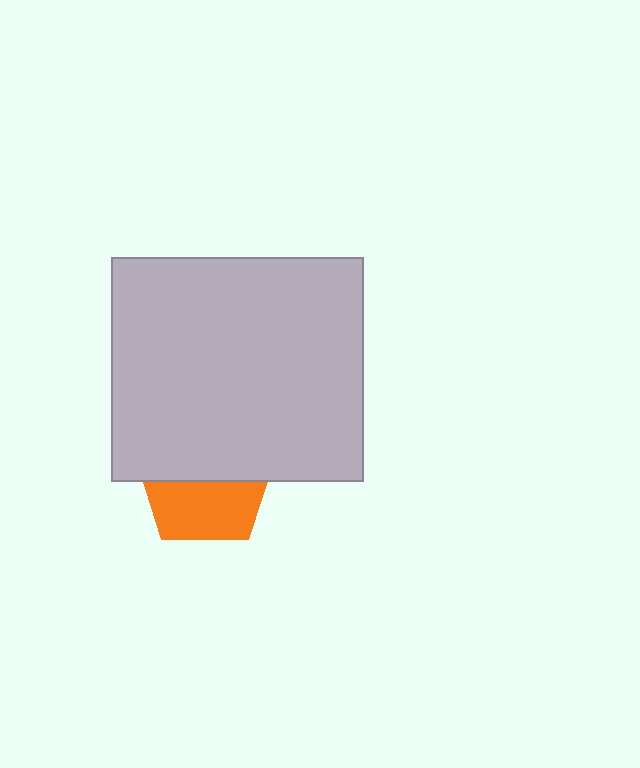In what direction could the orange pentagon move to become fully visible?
The orange pentagon could move down. That would shift it out from behind the light gray rectangle entirely.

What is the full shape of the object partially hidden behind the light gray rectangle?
The partially hidden object is an orange pentagon.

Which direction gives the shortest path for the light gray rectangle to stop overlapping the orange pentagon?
Moving up gives the shortest separation.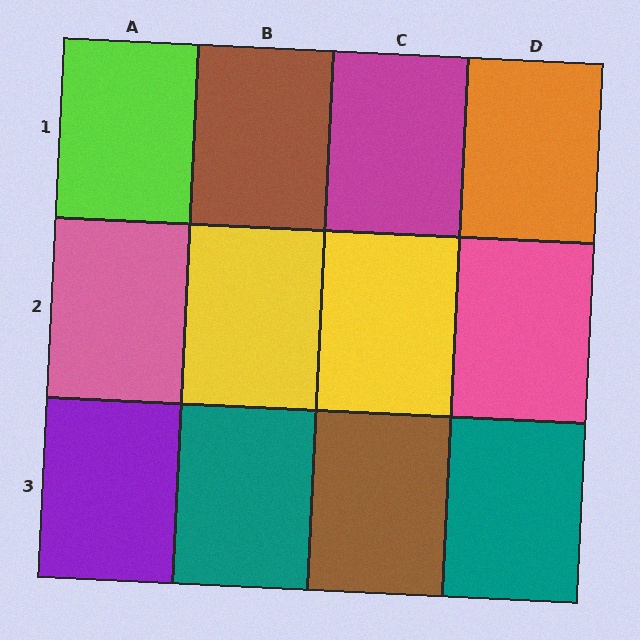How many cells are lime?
1 cell is lime.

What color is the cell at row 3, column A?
Purple.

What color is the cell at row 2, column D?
Pink.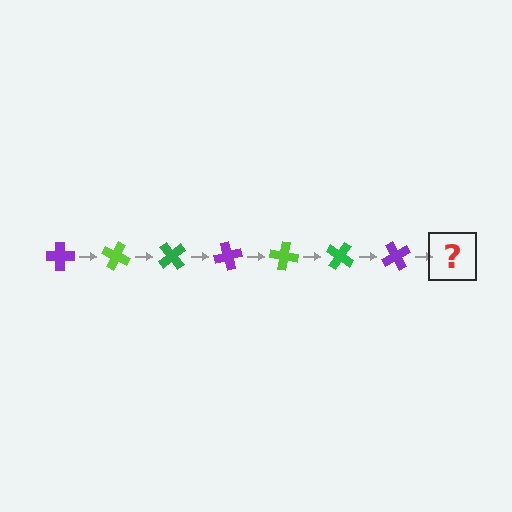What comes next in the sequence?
The next element should be a lime cross, rotated 175 degrees from the start.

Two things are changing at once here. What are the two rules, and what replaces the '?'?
The two rules are that it rotates 25 degrees each step and the color cycles through purple, lime, and green. The '?' should be a lime cross, rotated 175 degrees from the start.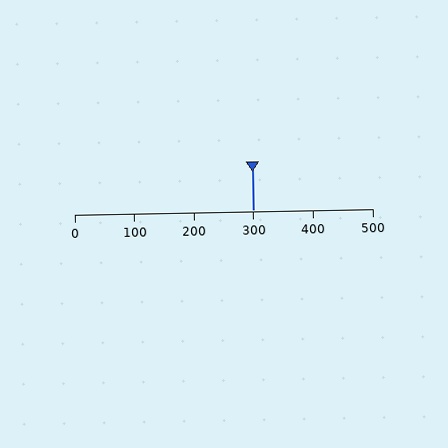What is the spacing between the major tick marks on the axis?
The major ticks are spaced 100 apart.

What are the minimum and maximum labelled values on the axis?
The axis runs from 0 to 500.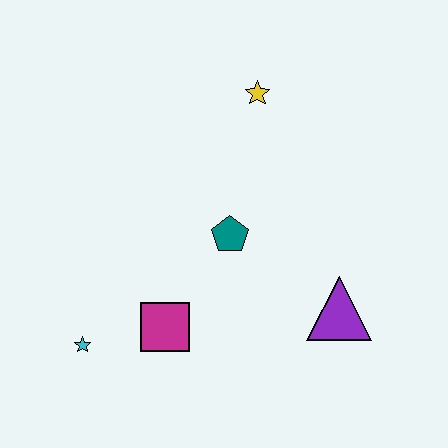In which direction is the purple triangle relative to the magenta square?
The purple triangle is to the right of the magenta square.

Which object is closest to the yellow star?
The teal pentagon is closest to the yellow star.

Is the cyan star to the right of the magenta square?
No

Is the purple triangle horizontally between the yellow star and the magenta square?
No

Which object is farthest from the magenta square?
The yellow star is farthest from the magenta square.